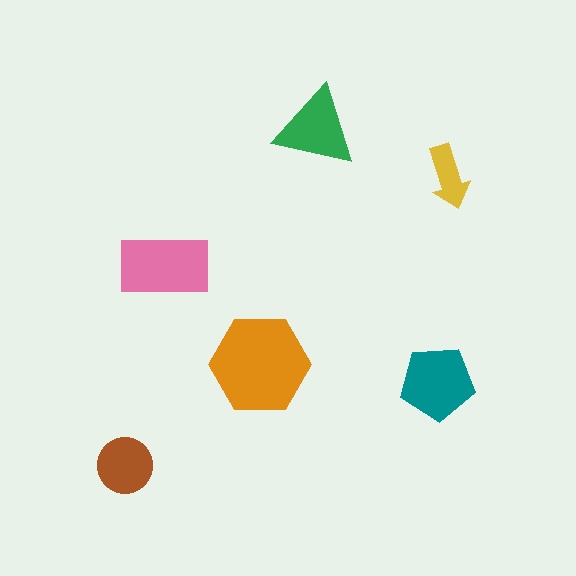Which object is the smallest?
The yellow arrow.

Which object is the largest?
The orange hexagon.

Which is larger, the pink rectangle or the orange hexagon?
The orange hexagon.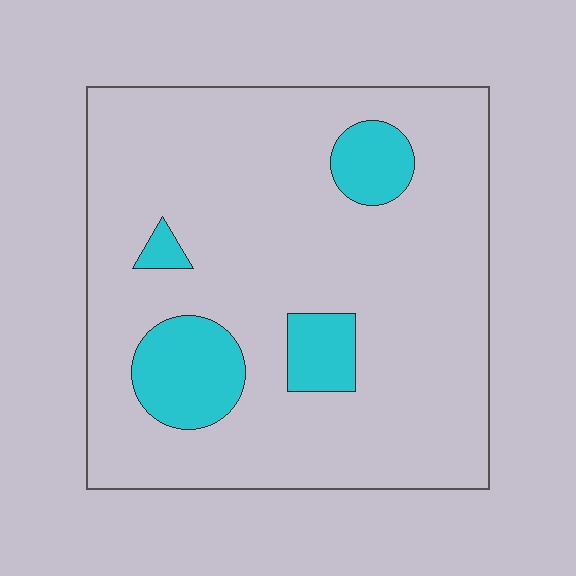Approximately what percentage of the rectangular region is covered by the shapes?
Approximately 15%.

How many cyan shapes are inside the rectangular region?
4.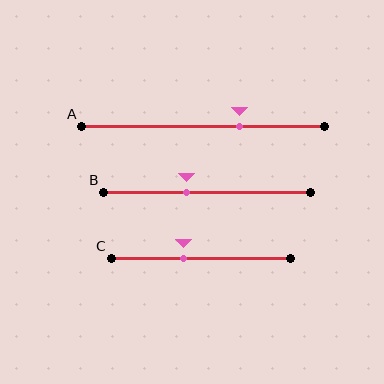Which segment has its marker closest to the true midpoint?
Segment C has its marker closest to the true midpoint.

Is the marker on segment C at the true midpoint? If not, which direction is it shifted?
No, the marker on segment C is shifted to the left by about 9% of the segment length.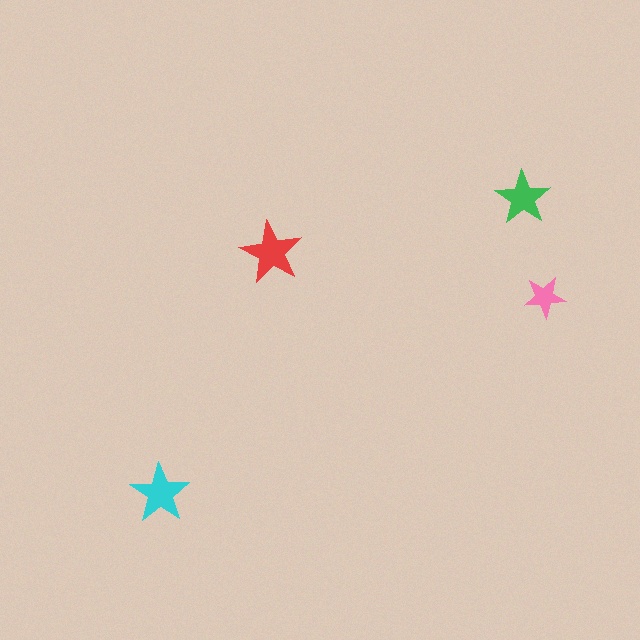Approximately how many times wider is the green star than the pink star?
About 1.5 times wider.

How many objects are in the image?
There are 4 objects in the image.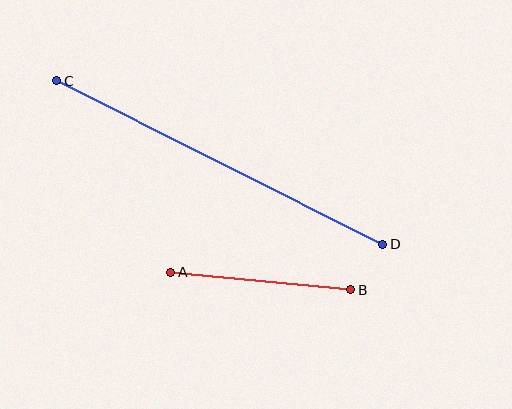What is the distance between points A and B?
The distance is approximately 181 pixels.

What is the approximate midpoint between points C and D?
The midpoint is at approximately (220, 163) pixels.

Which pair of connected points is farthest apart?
Points C and D are farthest apart.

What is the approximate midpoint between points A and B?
The midpoint is at approximately (261, 281) pixels.